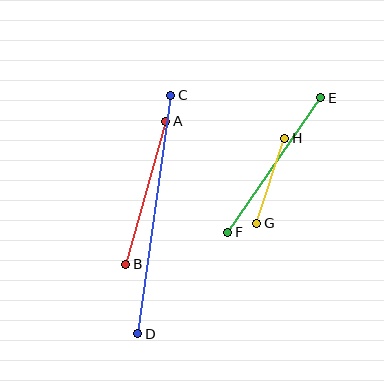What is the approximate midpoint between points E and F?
The midpoint is at approximately (274, 165) pixels.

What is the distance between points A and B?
The distance is approximately 149 pixels.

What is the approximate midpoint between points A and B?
The midpoint is at approximately (146, 193) pixels.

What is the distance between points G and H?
The distance is approximately 90 pixels.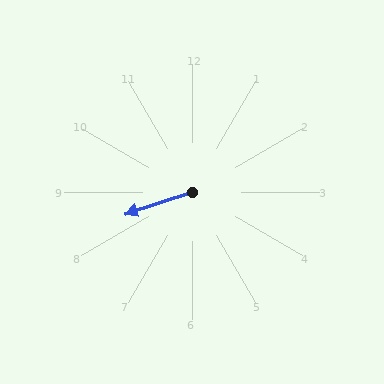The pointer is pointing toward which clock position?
Roughly 8 o'clock.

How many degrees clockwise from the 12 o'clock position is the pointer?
Approximately 252 degrees.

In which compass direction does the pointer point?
West.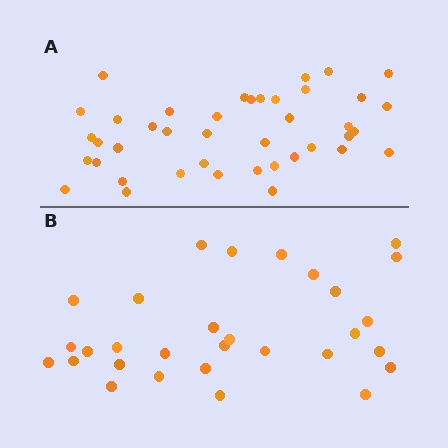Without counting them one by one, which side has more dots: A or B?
Region A (the top region) has more dots.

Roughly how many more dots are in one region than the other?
Region A has roughly 12 or so more dots than region B.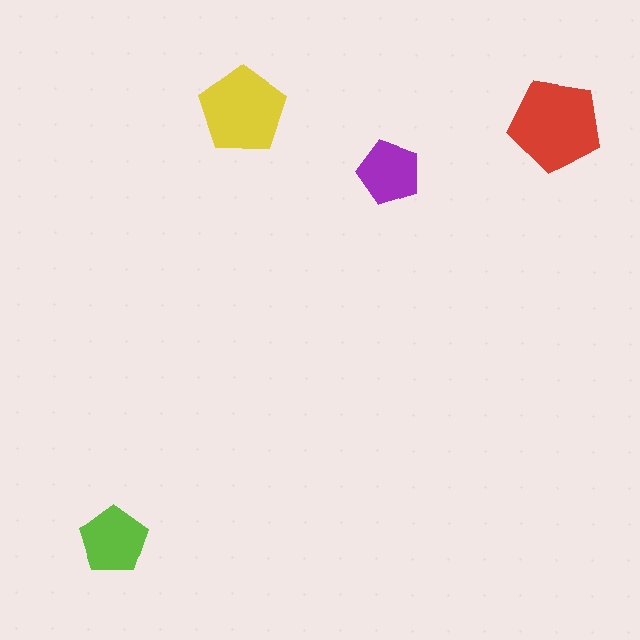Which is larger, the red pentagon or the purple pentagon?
The red one.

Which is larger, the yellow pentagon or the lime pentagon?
The yellow one.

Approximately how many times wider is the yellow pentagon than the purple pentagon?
About 1.5 times wider.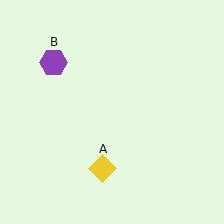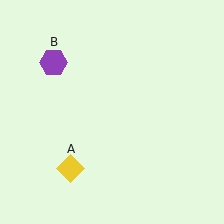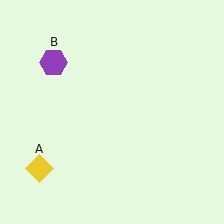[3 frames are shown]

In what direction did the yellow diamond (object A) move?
The yellow diamond (object A) moved left.